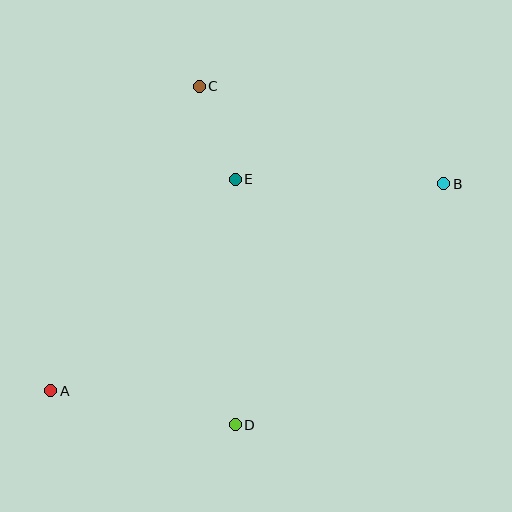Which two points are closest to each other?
Points C and E are closest to each other.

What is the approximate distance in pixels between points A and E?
The distance between A and E is approximately 281 pixels.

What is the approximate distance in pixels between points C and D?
The distance between C and D is approximately 340 pixels.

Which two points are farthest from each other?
Points A and B are farthest from each other.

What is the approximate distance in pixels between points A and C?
The distance between A and C is approximately 338 pixels.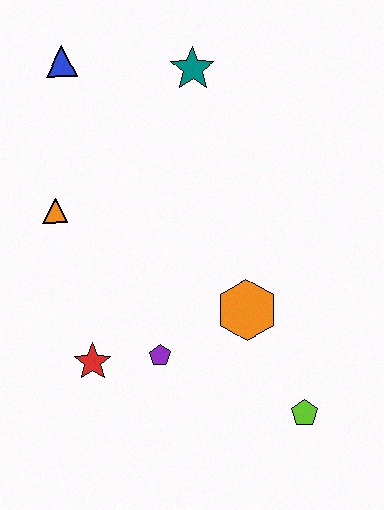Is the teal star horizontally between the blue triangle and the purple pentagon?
No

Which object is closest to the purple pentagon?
The red star is closest to the purple pentagon.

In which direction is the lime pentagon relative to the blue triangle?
The lime pentagon is below the blue triangle.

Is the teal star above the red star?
Yes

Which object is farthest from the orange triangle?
The lime pentagon is farthest from the orange triangle.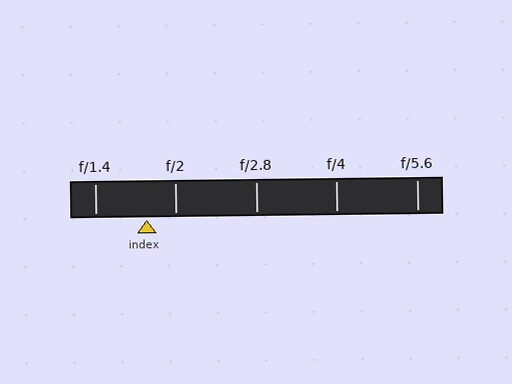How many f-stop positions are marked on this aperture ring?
There are 5 f-stop positions marked.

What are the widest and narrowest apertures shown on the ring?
The widest aperture shown is f/1.4 and the narrowest is f/5.6.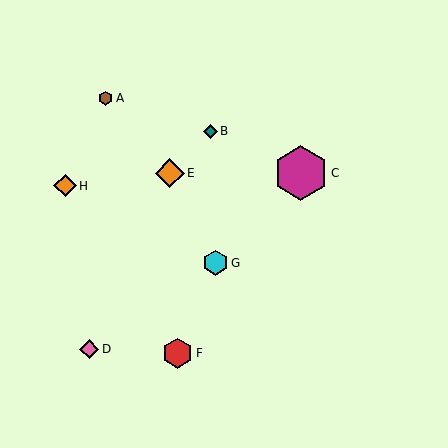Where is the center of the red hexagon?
The center of the red hexagon is at (178, 353).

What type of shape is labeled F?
Shape F is a red hexagon.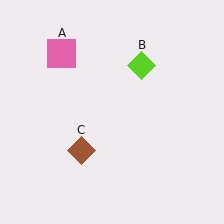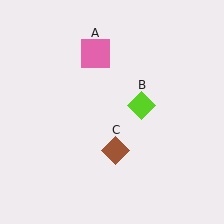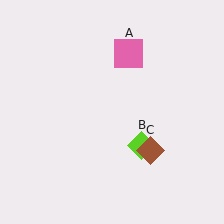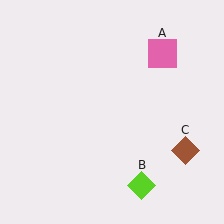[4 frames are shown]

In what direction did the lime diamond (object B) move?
The lime diamond (object B) moved down.